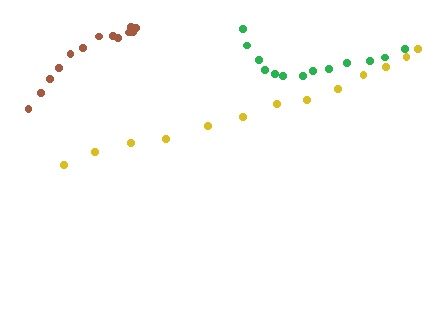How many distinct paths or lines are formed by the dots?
There are 3 distinct paths.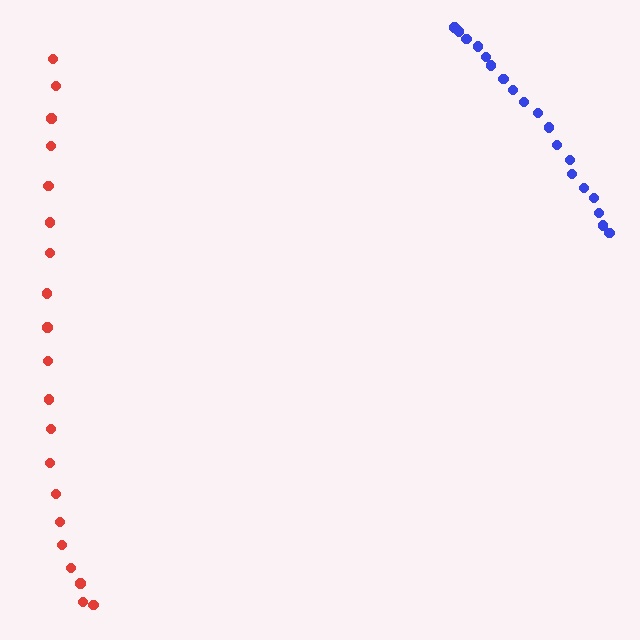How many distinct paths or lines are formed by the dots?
There are 2 distinct paths.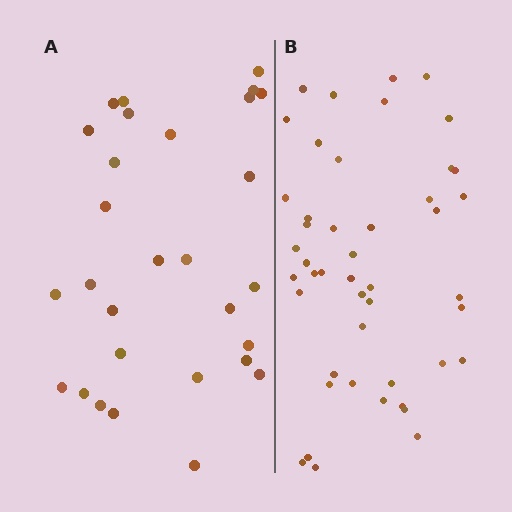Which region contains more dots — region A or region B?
Region B (the right region) has more dots.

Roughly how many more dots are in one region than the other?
Region B has approximately 15 more dots than region A.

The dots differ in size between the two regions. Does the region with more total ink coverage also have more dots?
No. Region A has more total ink coverage because its dots are larger, but region B actually contains more individual dots. Total area can be misleading — the number of items is what matters here.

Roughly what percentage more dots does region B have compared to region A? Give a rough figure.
About 60% more.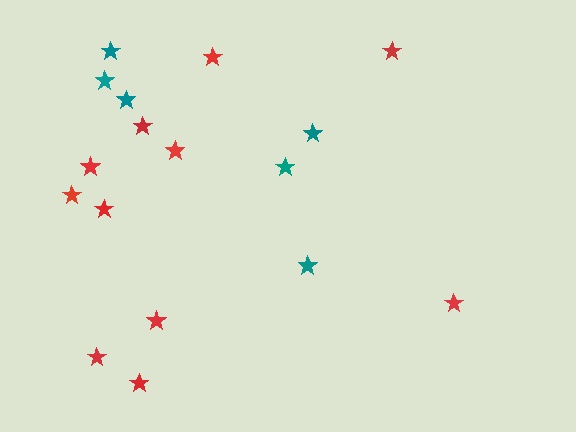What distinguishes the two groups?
There are 2 groups: one group of red stars (11) and one group of teal stars (6).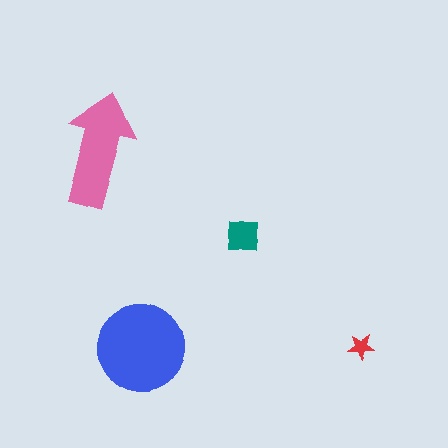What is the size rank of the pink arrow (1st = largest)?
2nd.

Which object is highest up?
The pink arrow is topmost.